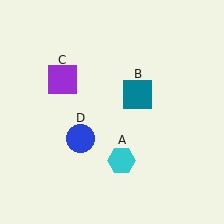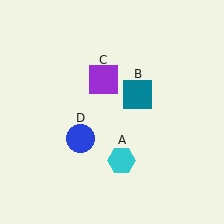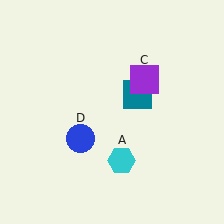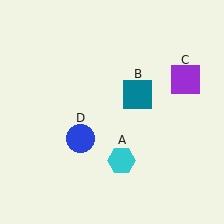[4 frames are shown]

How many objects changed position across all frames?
1 object changed position: purple square (object C).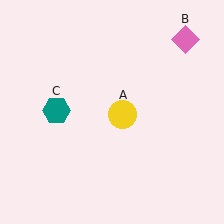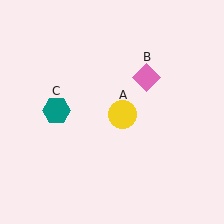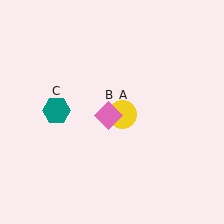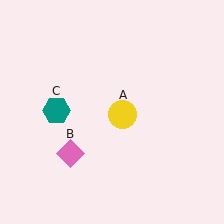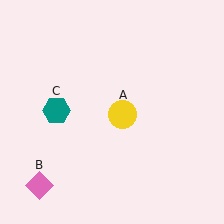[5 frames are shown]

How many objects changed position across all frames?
1 object changed position: pink diamond (object B).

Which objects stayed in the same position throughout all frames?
Yellow circle (object A) and teal hexagon (object C) remained stationary.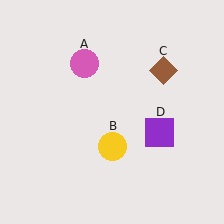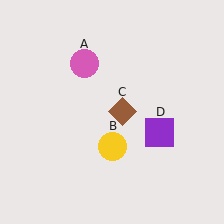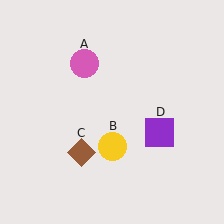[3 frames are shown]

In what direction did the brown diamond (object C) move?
The brown diamond (object C) moved down and to the left.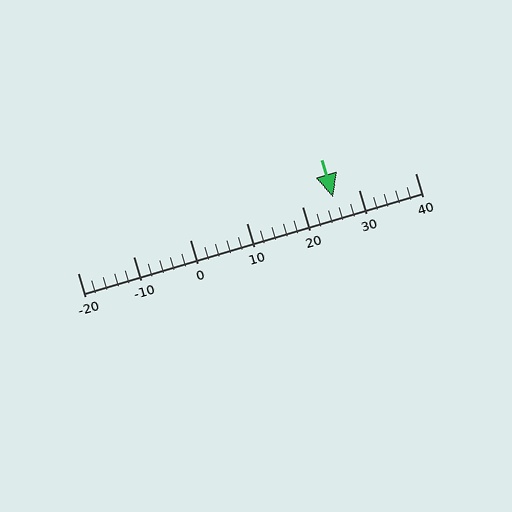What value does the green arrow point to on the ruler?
The green arrow points to approximately 26.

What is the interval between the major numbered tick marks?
The major tick marks are spaced 10 units apart.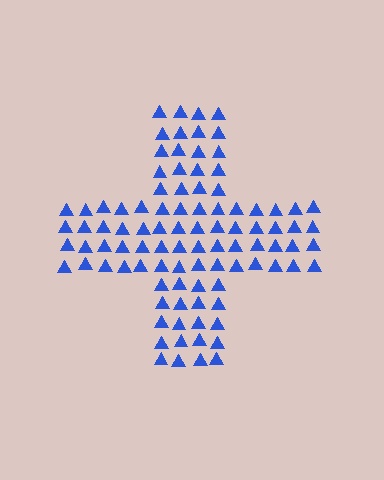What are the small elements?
The small elements are triangles.